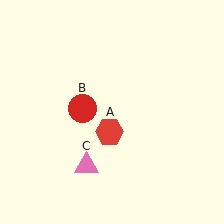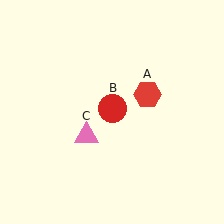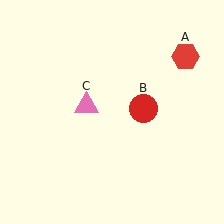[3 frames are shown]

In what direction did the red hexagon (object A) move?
The red hexagon (object A) moved up and to the right.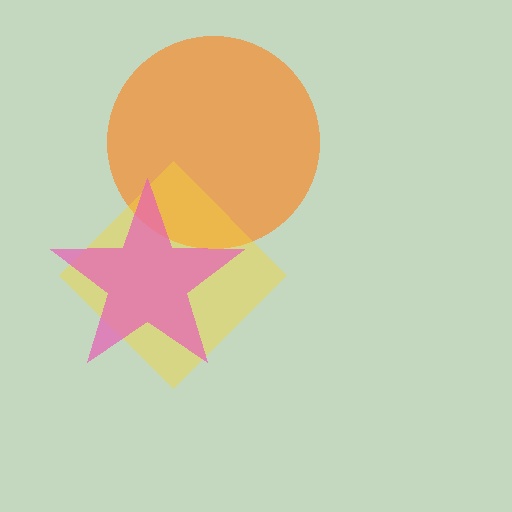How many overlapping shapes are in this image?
There are 3 overlapping shapes in the image.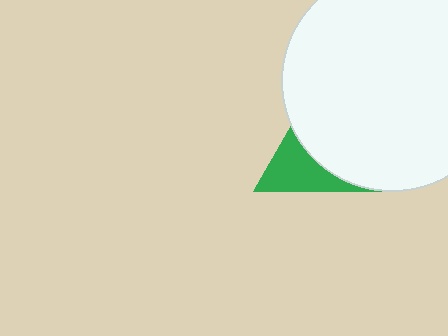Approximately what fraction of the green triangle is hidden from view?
Roughly 60% of the green triangle is hidden behind the white circle.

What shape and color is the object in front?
The object in front is a white circle.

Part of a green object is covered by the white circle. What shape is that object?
It is a triangle.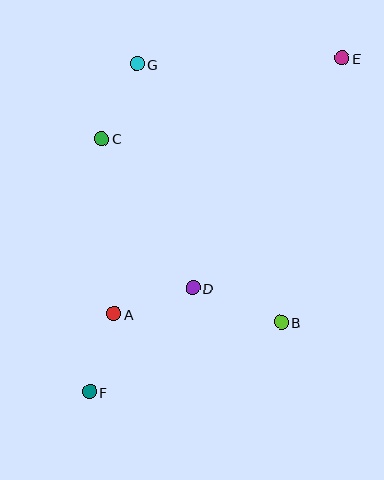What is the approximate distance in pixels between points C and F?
The distance between C and F is approximately 253 pixels.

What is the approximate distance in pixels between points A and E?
The distance between A and E is approximately 343 pixels.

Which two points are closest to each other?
Points A and F are closest to each other.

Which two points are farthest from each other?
Points E and F are farthest from each other.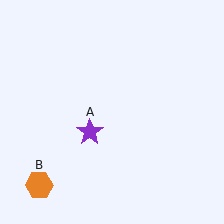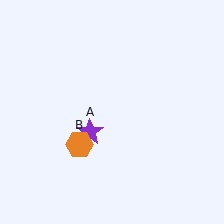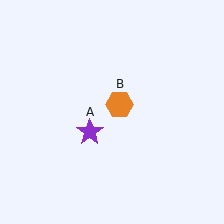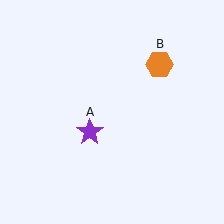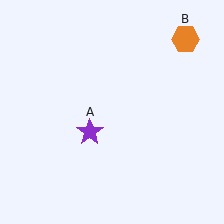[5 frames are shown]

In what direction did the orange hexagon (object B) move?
The orange hexagon (object B) moved up and to the right.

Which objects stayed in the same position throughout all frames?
Purple star (object A) remained stationary.